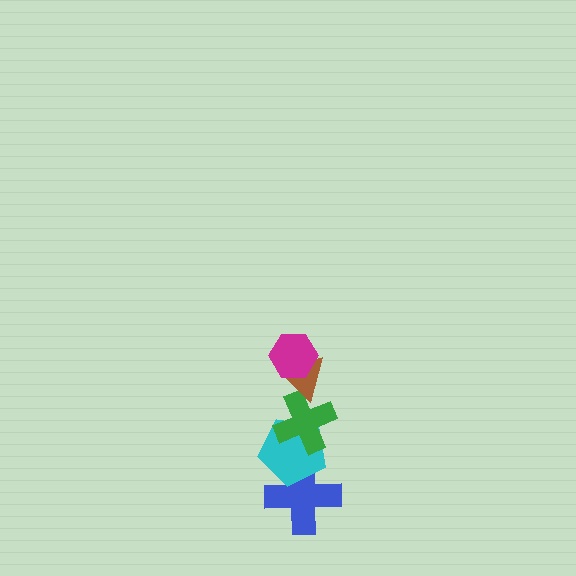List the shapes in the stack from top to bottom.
From top to bottom: the magenta hexagon, the brown triangle, the green cross, the cyan pentagon, the blue cross.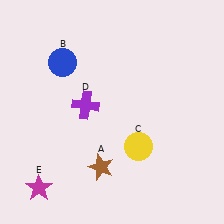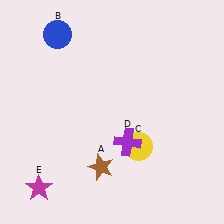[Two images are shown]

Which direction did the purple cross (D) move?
The purple cross (D) moved right.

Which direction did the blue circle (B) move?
The blue circle (B) moved up.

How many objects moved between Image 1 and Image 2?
2 objects moved between the two images.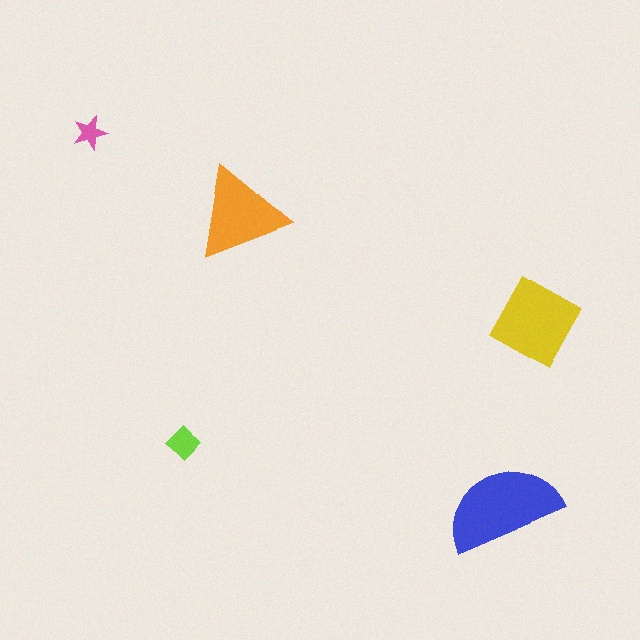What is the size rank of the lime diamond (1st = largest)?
4th.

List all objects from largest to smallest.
The blue semicircle, the yellow square, the orange triangle, the lime diamond, the pink star.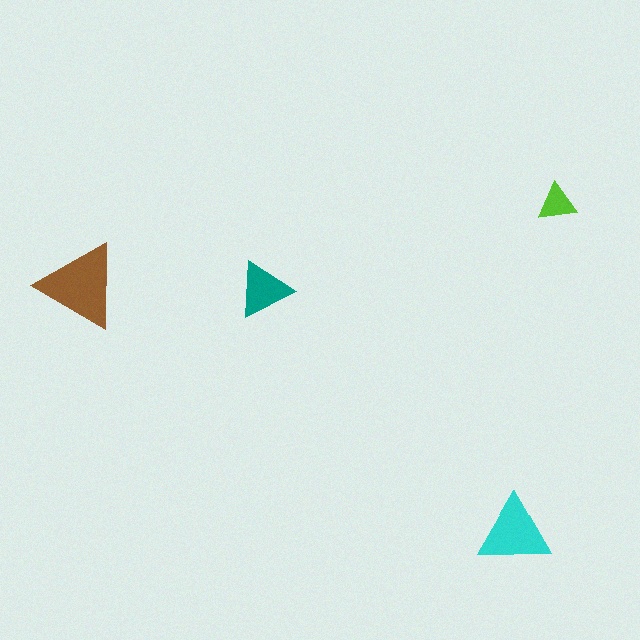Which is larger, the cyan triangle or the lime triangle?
The cyan one.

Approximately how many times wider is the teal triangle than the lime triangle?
About 1.5 times wider.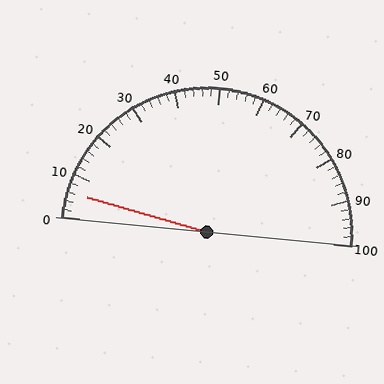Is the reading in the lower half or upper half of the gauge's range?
The reading is in the lower half of the range (0 to 100).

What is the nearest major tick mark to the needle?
The nearest major tick mark is 10.